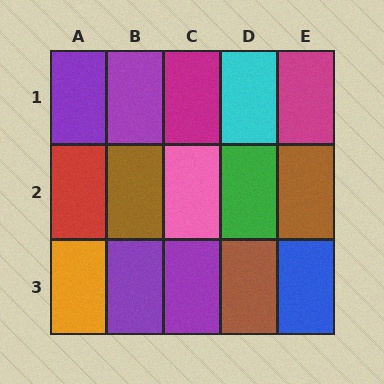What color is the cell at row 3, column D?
Brown.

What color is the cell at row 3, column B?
Purple.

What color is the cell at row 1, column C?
Magenta.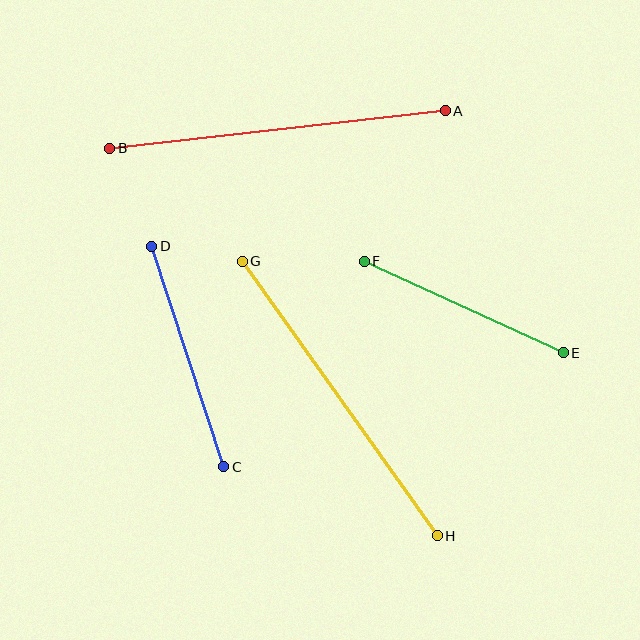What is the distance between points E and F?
The distance is approximately 219 pixels.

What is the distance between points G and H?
The distance is approximately 337 pixels.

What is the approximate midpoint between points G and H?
The midpoint is at approximately (340, 398) pixels.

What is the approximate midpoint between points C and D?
The midpoint is at approximately (188, 357) pixels.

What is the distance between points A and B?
The distance is approximately 337 pixels.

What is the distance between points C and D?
The distance is approximately 232 pixels.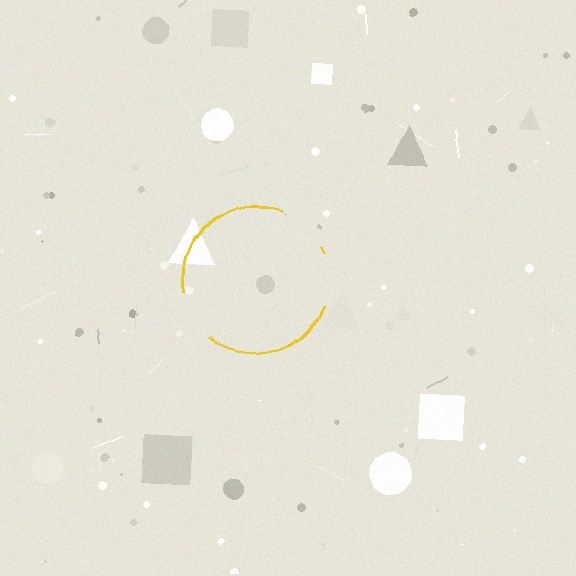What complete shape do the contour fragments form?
The contour fragments form a circle.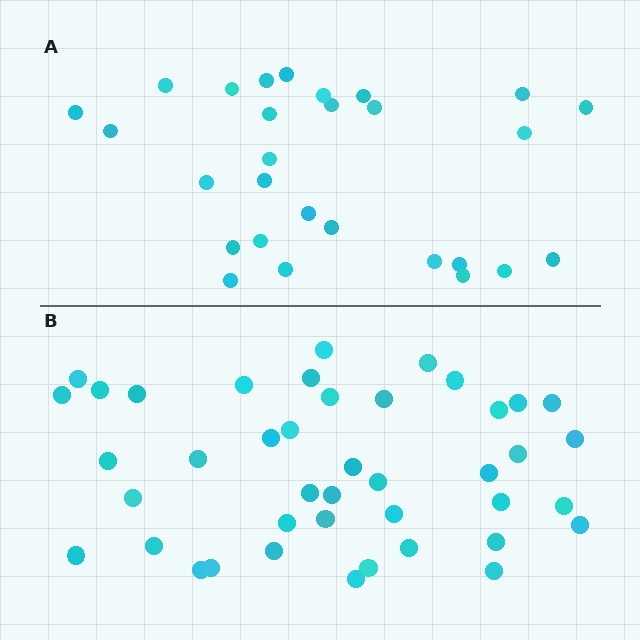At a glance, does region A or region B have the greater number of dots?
Region B (the bottom region) has more dots.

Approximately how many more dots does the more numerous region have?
Region B has approximately 15 more dots than region A.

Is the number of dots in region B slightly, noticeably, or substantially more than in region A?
Region B has substantially more. The ratio is roughly 1.5 to 1.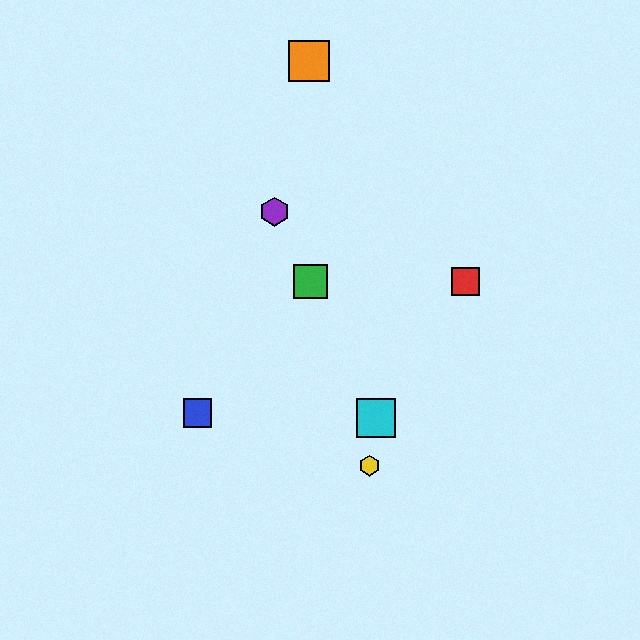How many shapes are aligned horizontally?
2 shapes (the red square, the green square) are aligned horizontally.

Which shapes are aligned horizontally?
The red square, the green square are aligned horizontally.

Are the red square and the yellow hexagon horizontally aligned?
No, the red square is at y≈281 and the yellow hexagon is at y≈466.